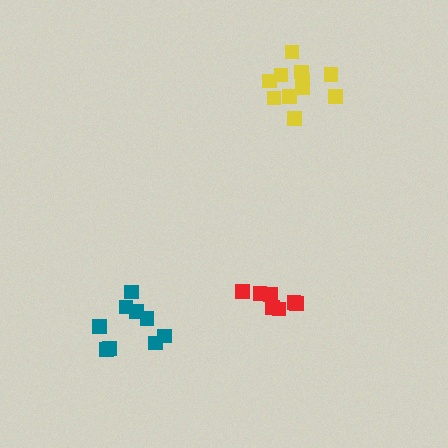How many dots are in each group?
Group 1: 11 dots, Group 2: 7 dots, Group 3: 9 dots (27 total).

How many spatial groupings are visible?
There are 3 spatial groupings.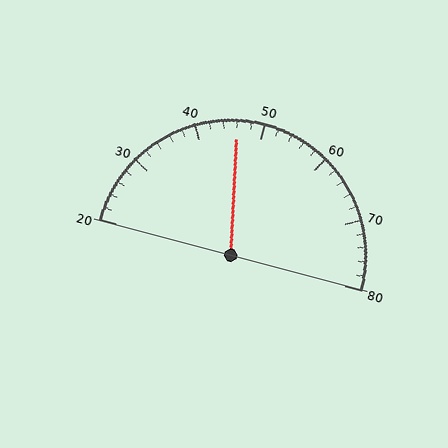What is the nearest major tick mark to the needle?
The nearest major tick mark is 50.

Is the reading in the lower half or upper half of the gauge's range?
The reading is in the lower half of the range (20 to 80).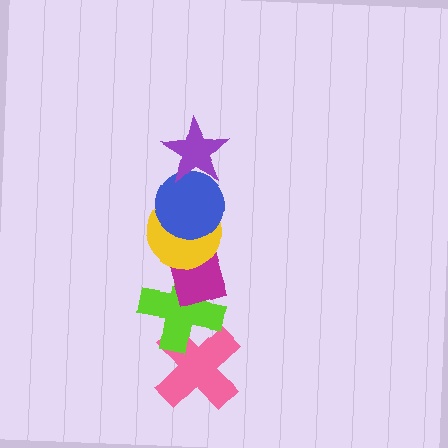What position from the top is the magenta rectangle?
The magenta rectangle is 4th from the top.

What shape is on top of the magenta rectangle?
The yellow circle is on top of the magenta rectangle.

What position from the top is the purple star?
The purple star is 1st from the top.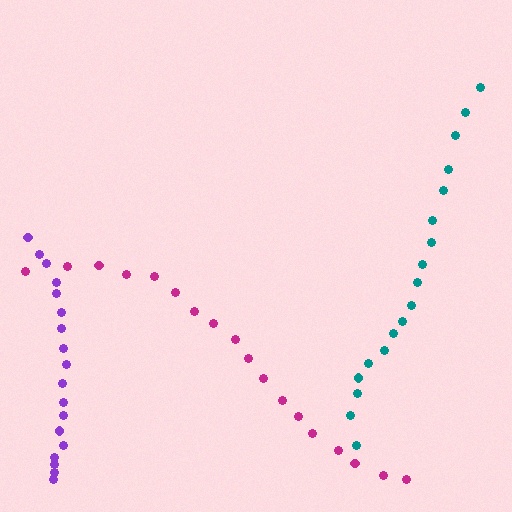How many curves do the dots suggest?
There are 3 distinct paths.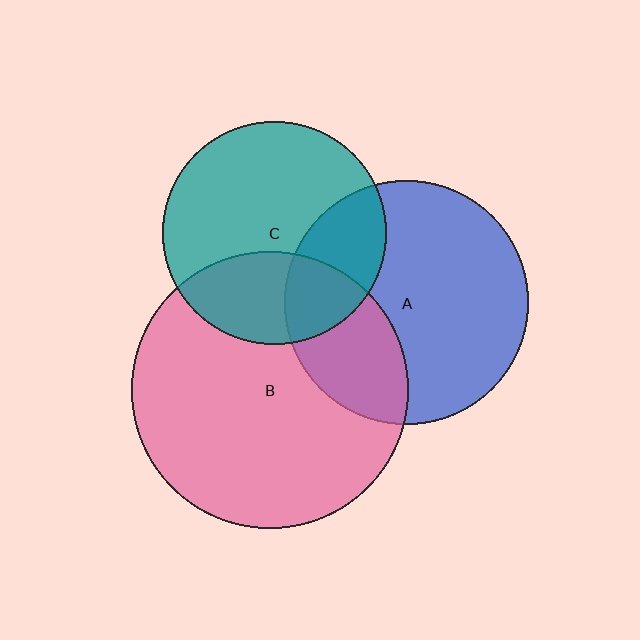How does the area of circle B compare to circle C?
Approximately 1.5 times.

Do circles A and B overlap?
Yes.